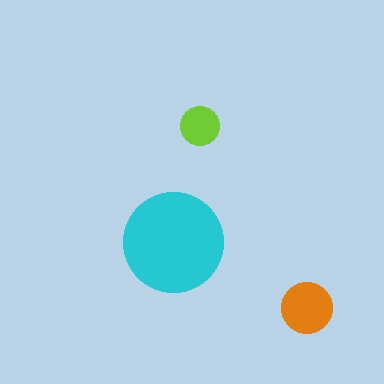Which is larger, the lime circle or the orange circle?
The orange one.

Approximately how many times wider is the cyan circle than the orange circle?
About 2 times wider.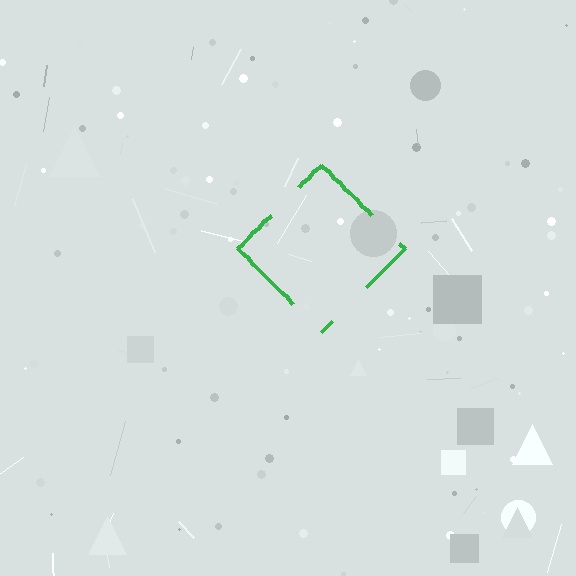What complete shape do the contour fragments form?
The contour fragments form a diamond.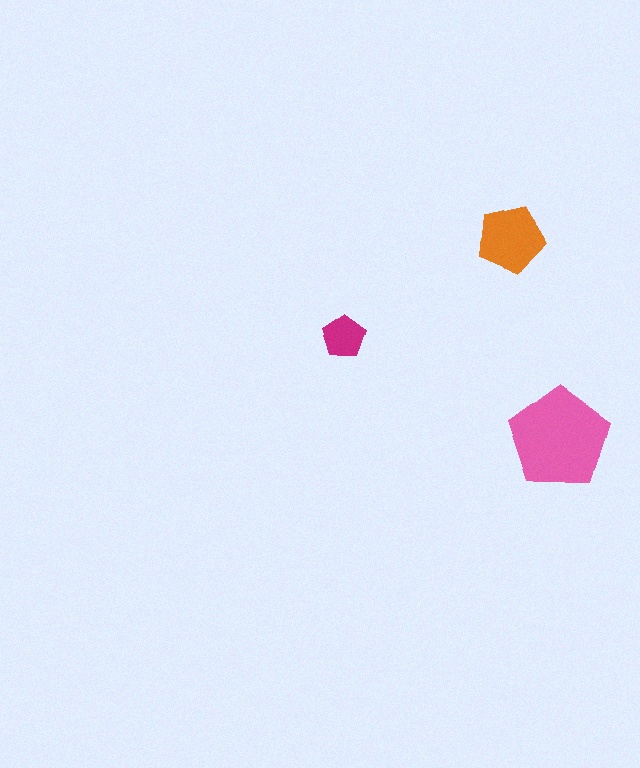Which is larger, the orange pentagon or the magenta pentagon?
The orange one.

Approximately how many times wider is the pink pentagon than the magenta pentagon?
About 2.5 times wider.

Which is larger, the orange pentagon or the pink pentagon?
The pink one.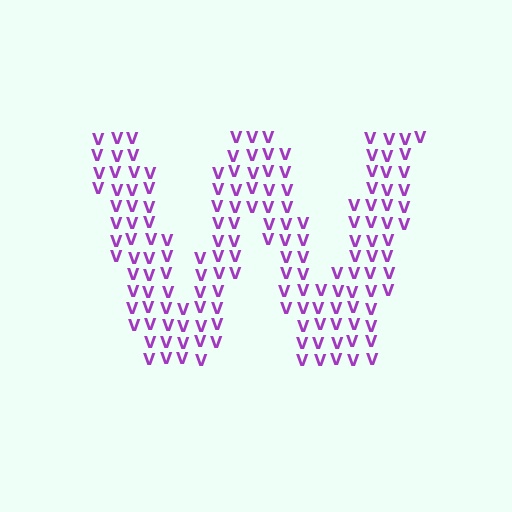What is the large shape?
The large shape is the letter W.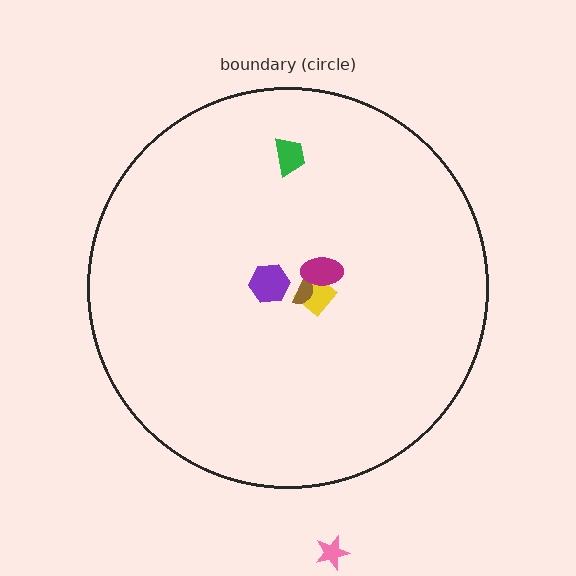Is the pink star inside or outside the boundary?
Outside.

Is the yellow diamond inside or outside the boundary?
Inside.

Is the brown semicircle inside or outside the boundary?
Inside.